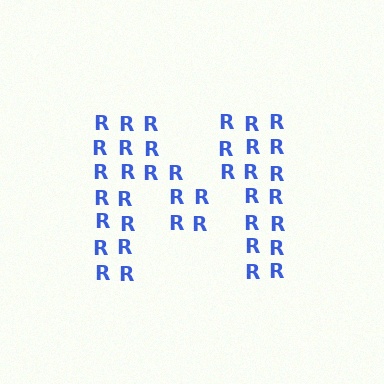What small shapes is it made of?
It is made of small letter R's.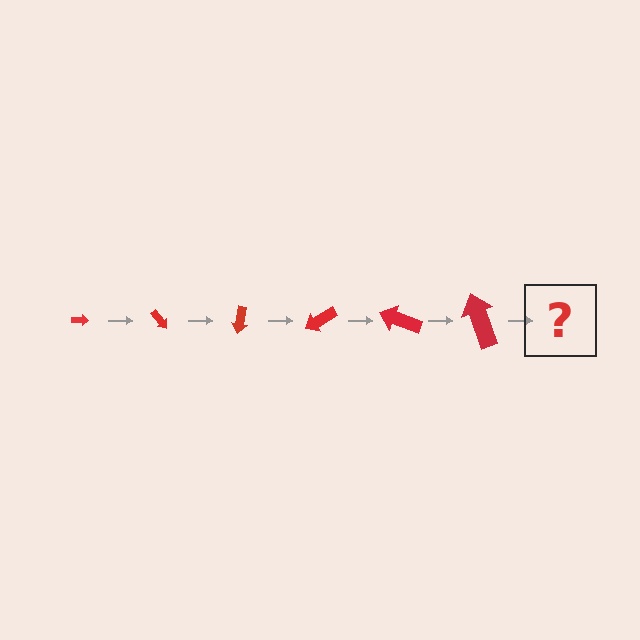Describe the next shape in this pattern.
It should be an arrow, larger than the previous one and rotated 300 degrees from the start.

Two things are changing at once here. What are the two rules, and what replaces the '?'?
The two rules are that the arrow grows larger each step and it rotates 50 degrees each step. The '?' should be an arrow, larger than the previous one and rotated 300 degrees from the start.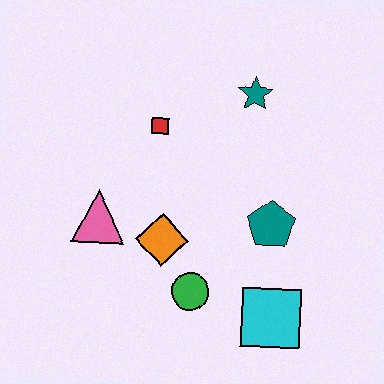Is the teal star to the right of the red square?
Yes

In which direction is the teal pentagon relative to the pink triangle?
The teal pentagon is to the right of the pink triangle.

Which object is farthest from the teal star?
The cyan square is farthest from the teal star.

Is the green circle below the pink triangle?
Yes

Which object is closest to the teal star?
The red square is closest to the teal star.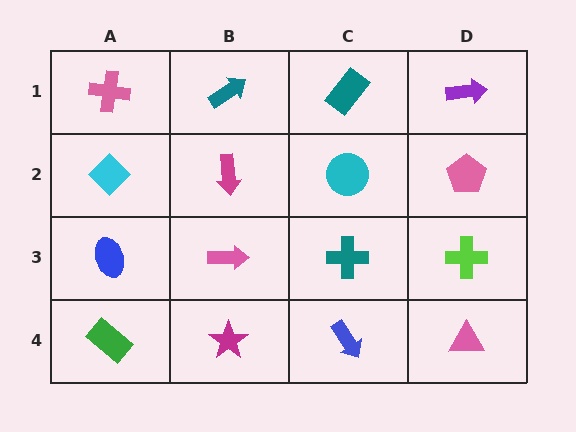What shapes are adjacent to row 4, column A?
A blue ellipse (row 3, column A), a magenta star (row 4, column B).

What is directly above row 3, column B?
A magenta arrow.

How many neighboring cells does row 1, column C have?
3.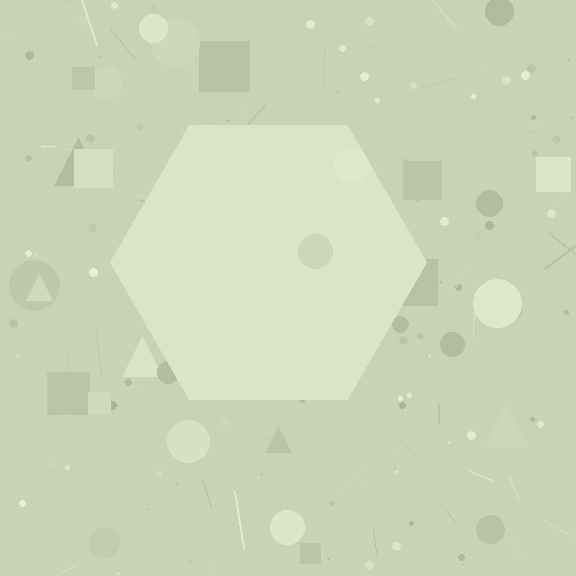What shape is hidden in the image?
A hexagon is hidden in the image.